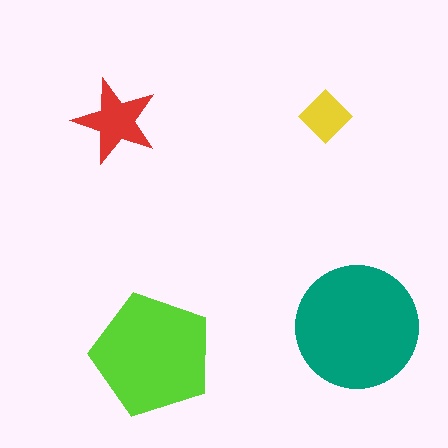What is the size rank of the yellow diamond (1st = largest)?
4th.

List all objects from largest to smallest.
The teal circle, the lime pentagon, the red star, the yellow diamond.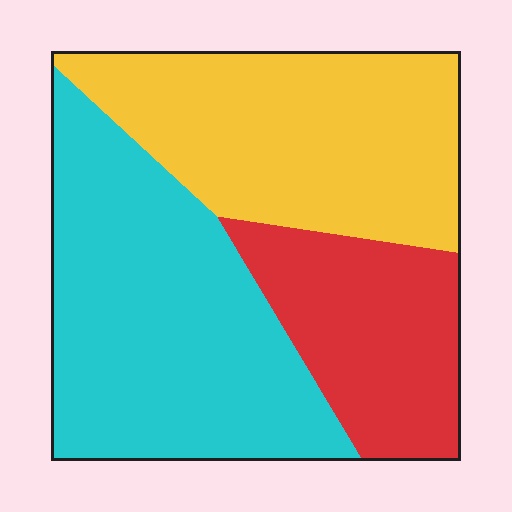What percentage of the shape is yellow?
Yellow takes up about three eighths (3/8) of the shape.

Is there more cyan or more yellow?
Cyan.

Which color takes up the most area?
Cyan, at roughly 40%.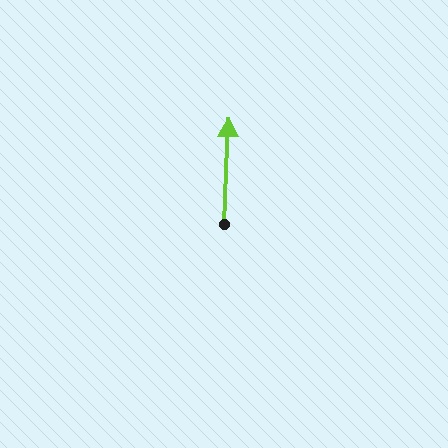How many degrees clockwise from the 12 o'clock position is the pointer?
Approximately 2 degrees.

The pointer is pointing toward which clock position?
Roughly 12 o'clock.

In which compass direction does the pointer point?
North.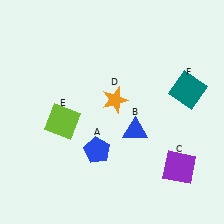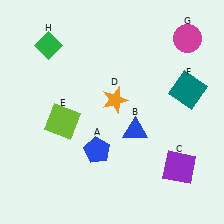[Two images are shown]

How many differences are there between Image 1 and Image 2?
There are 2 differences between the two images.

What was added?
A magenta circle (G), a green diamond (H) were added in Image 2.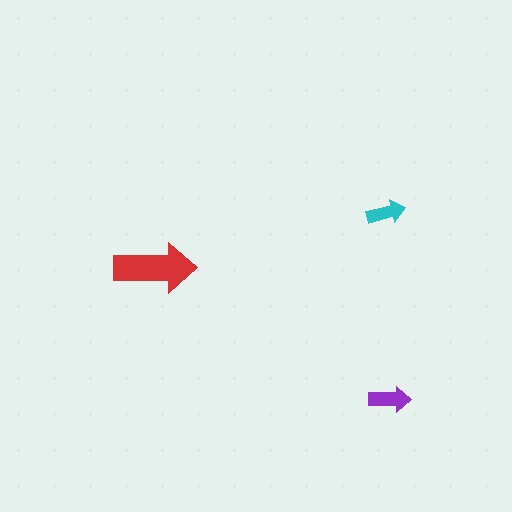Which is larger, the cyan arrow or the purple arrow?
The purple one.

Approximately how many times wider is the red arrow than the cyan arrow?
About 2 times wider.